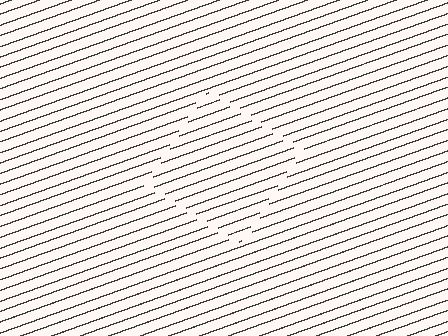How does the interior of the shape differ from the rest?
The interior of the shape contains the same grating, shifted by half a period — the contour is defined by the phase discontinuity where line-ends from the inner and outer gratings abut.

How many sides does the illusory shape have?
4 sides — the line-ends trace a square.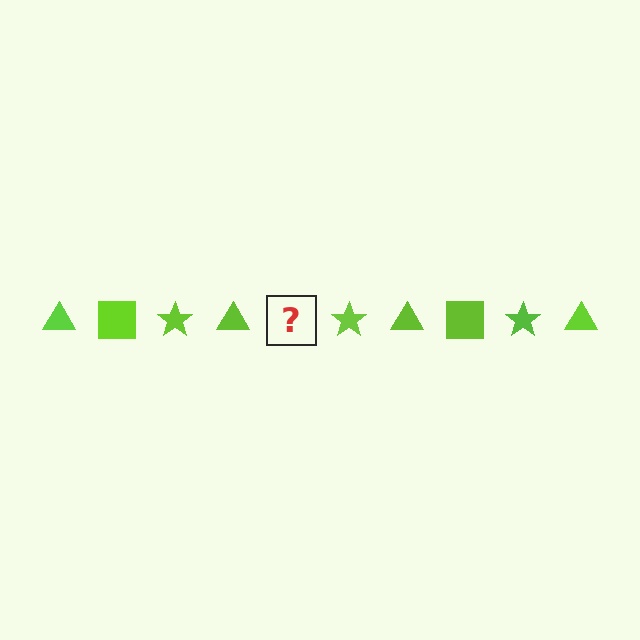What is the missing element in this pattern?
The missing element is a lime square.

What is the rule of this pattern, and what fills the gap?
The rule is that the pattern cycles through triangle, square, star shapes in lime. The gap should be filled with a lime square.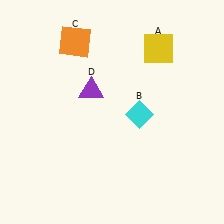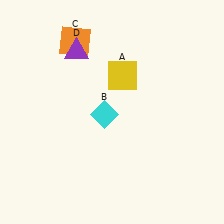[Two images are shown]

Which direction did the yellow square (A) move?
The yellow square (A) moved left.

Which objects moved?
The objects that moved are: the yellow square (A), the cyan diamond (B), the purple triangle (D).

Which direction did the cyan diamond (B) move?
The cyan diamond (B) moved left.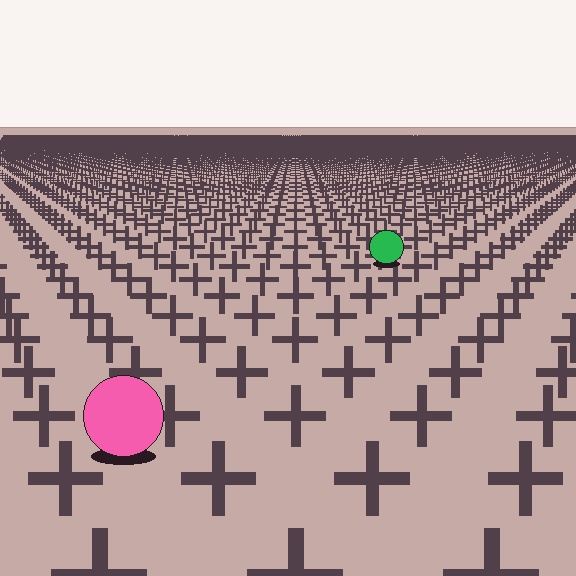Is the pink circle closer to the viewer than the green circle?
Yes. The pink circle is closer — you can tell from the texture gradient: the ground texture is coarser near it.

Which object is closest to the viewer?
The pink circle is closest. The texture marks near it are larger and more spread out.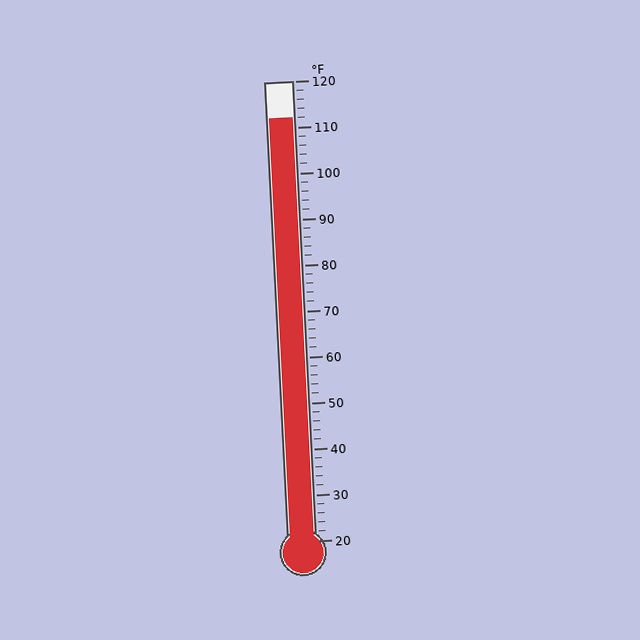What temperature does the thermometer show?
The thermometer shows approximately 112°F.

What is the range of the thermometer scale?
The thermometer scale ranges from 20°F to 120°F.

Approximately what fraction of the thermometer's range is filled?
The thermometer is filled to approximately 90% of its range.